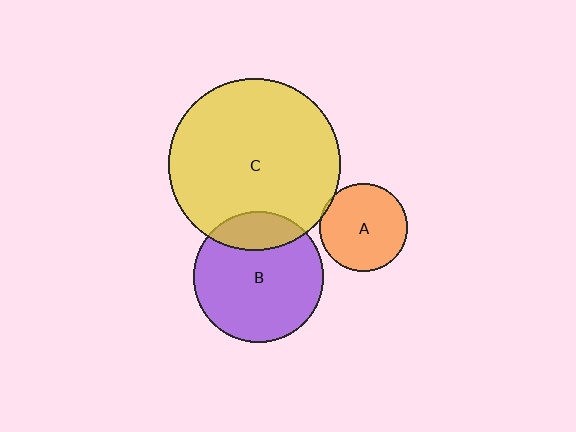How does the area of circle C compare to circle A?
Approximately 3.8 times.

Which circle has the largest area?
Circle C (yellow).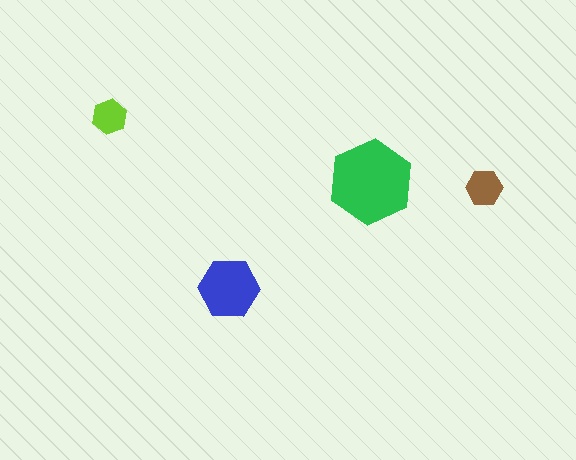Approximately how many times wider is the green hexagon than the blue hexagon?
About 1.5 times wider.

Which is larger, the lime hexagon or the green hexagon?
The green one.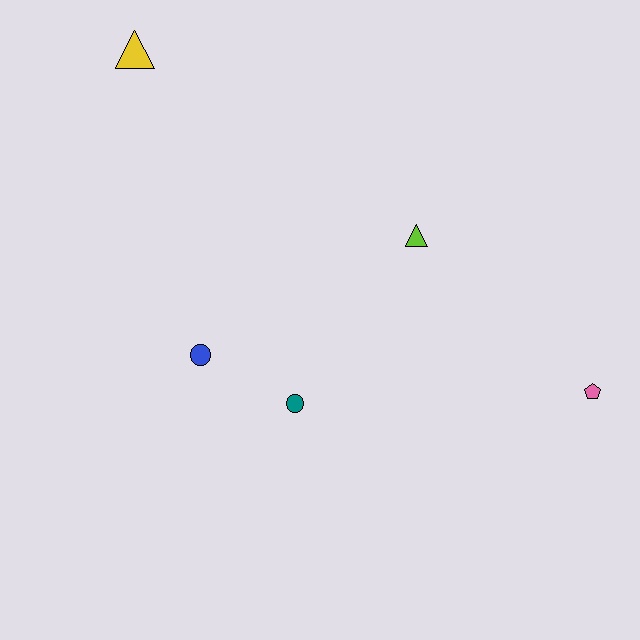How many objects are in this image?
There are 5 objects.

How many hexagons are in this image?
There are no hexagons.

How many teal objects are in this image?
There is 1 teal object.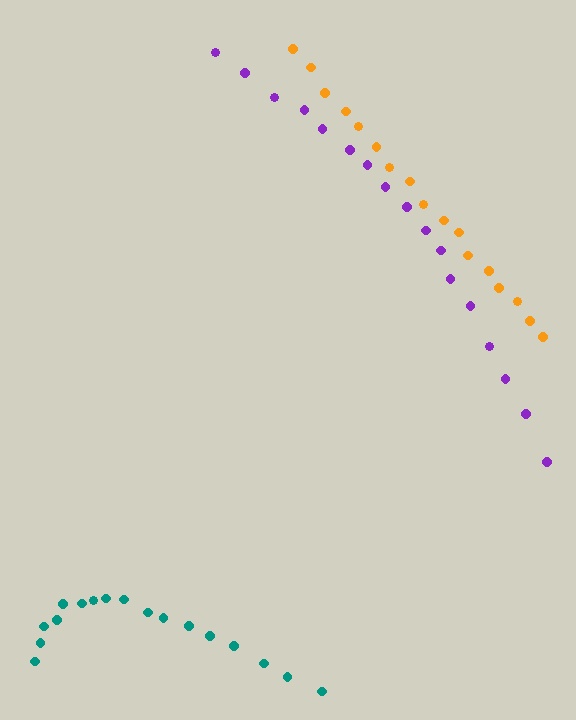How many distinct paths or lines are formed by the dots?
There are 3 distinct paths.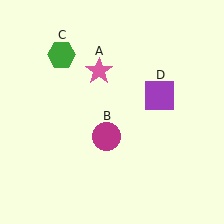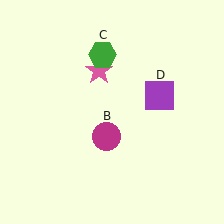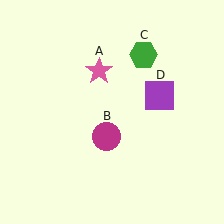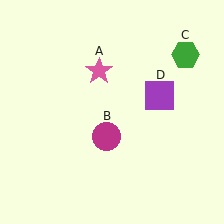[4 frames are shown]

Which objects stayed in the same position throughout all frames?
Pink star (object A) and magenta circle (object B) and purple square (object D) remained stationary.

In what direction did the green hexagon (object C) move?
The green hexagon (object C) moved right.